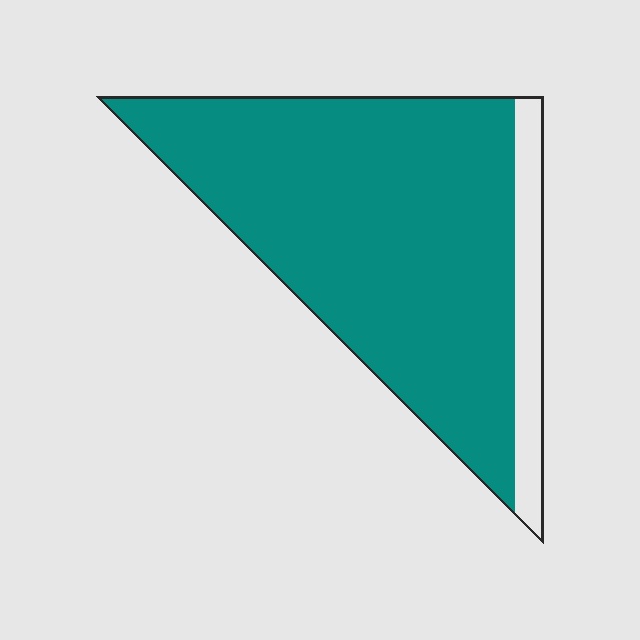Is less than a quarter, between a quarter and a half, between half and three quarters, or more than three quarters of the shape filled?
More than three quarters.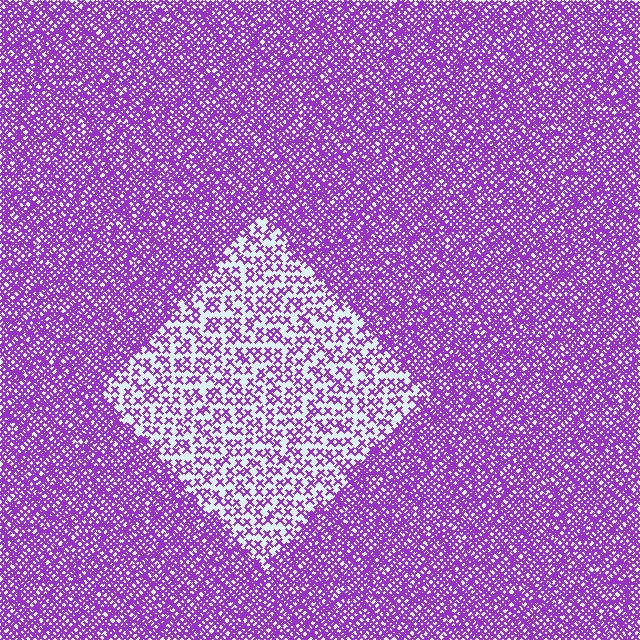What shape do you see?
I see a diamond.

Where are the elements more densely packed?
The elements are more densely packed outside the diamond boundary.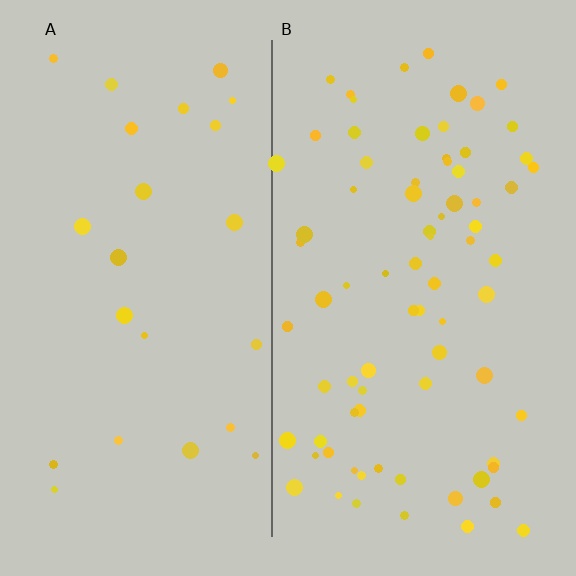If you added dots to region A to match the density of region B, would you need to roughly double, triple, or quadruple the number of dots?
Approximately triple.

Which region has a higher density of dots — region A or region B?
B (the right).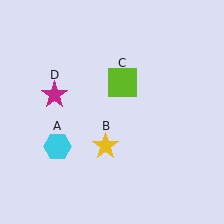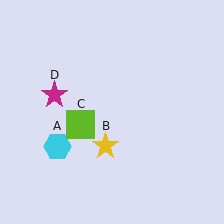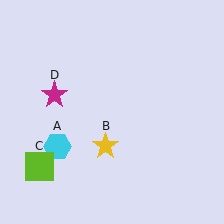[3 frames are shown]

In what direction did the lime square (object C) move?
The lime square (object C) moved down and to the left.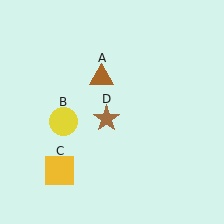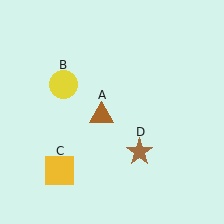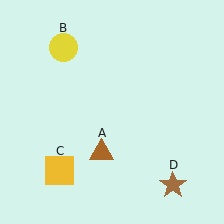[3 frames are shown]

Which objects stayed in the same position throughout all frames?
Yellow square (object C) remained stationary.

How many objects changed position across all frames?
3 objects changed position: brown triangle (object A), yellow circle (object B), brown star (object D).